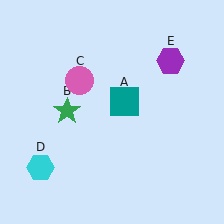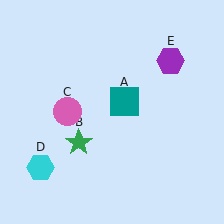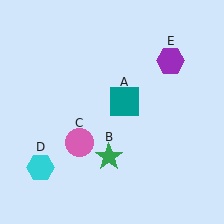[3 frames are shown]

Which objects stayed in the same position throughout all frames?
Teal square (object A) and cyan hexagon (object D) and purple hexagon (object E) remained stationary.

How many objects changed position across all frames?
2 objects changed position: green star (object B), pink circle (object C).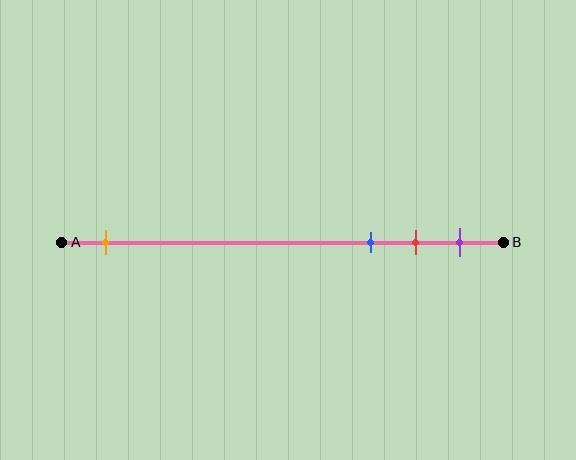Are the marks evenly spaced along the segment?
No, the marks are not evenly spaced.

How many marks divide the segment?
There are 4 marks dividing the segment.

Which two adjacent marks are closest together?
The red and purple marks are the closest adjacent pair.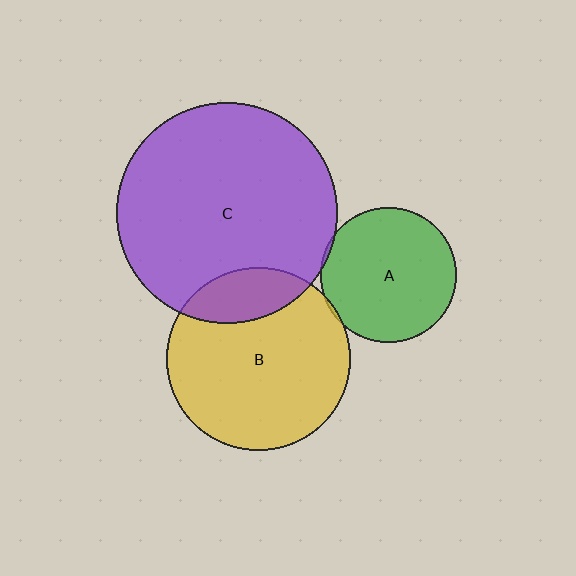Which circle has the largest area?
Circle C (purple).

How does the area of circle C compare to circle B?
Approximately 1.4 times.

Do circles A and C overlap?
Yes.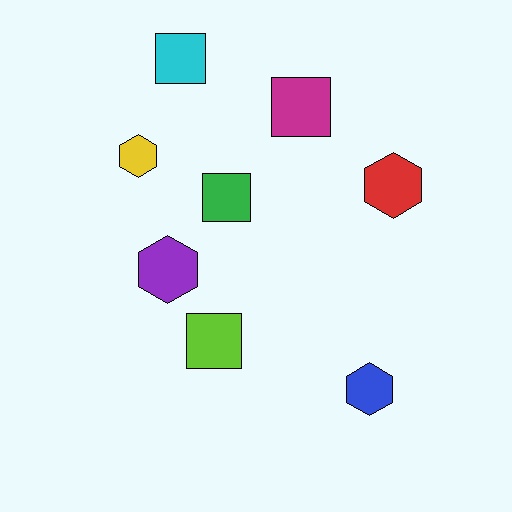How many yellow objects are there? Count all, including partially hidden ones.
There is 1 yellow object.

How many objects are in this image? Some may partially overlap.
There are 8 objects.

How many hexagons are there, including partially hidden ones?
There are 4 hexagons.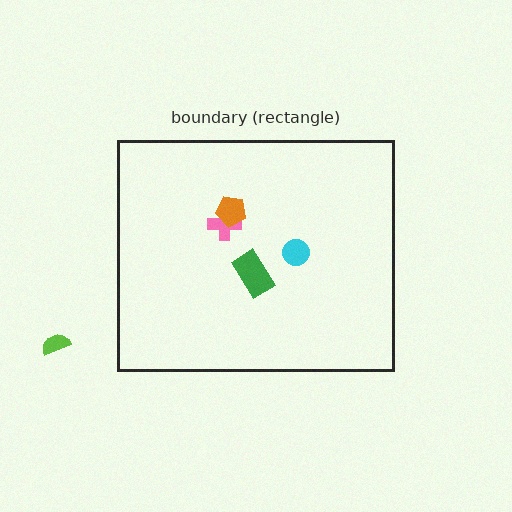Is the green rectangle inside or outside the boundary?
Inside.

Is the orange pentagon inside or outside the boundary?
Inside.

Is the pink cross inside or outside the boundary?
Inside.